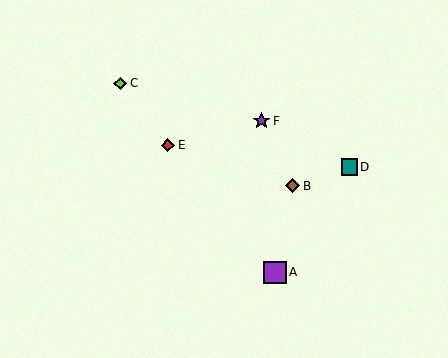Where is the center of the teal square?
The center of the teal square is at (349, 167).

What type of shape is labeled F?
Shape F is a purple star.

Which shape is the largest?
The purple square (labeled A) is the largest.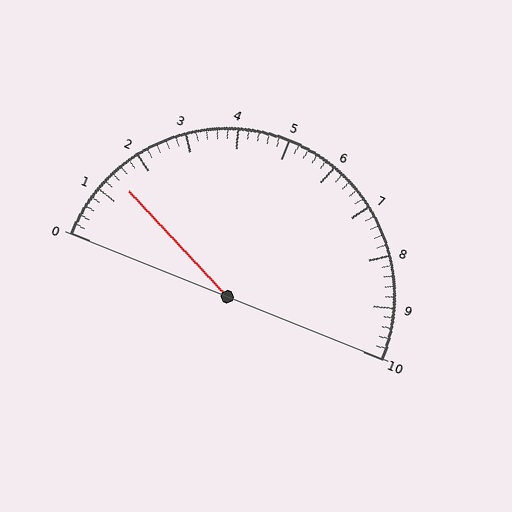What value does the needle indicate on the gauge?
The needle indicates approximately 1.4.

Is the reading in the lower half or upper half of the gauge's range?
The reading is in the lower half of the range (0 to 10).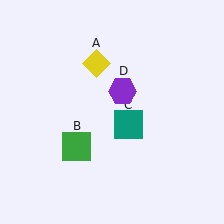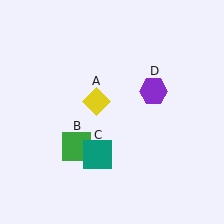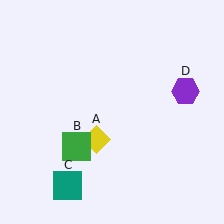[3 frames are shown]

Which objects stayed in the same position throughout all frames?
Green square (object B) remained stationary.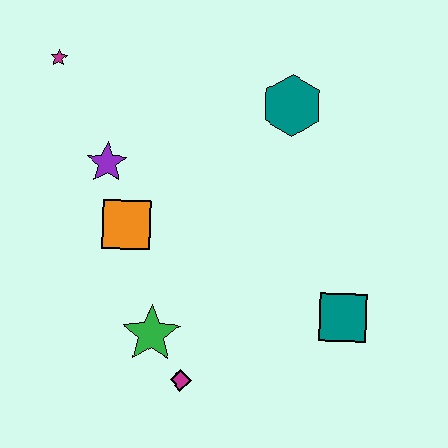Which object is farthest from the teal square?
The magenta star is farthest from the teal square.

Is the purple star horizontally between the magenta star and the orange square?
Yes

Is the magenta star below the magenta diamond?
No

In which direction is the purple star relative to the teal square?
The purple star is to the left of the teal square.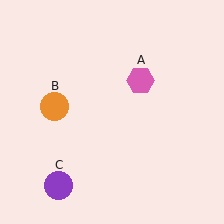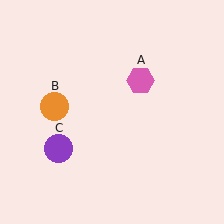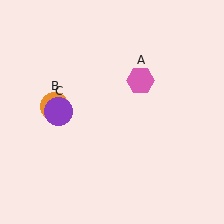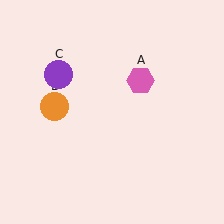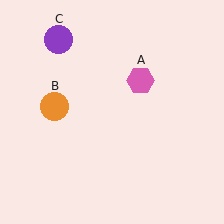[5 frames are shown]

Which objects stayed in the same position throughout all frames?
Pink hexagon (object A) and orange circle (object B) remained stationary.